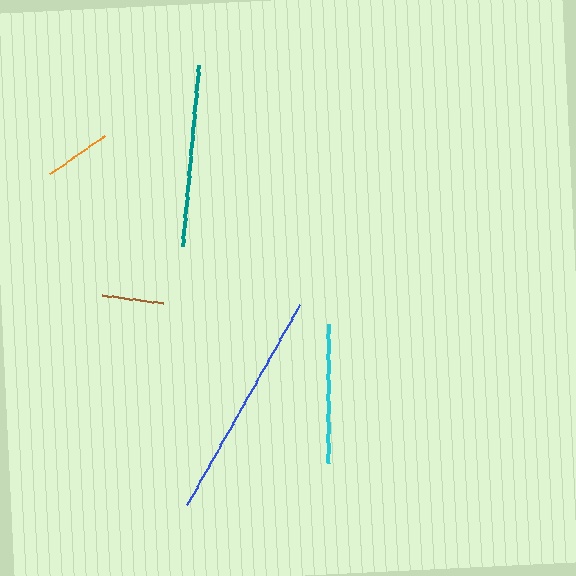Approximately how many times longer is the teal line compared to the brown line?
The teal line is approximately 3.0 times the length of the brown line.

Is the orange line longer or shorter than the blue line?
The blue line is longer than the orange line.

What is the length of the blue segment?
The blue segment is approximately 229 pixels long.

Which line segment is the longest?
The blue line is the longest at approximately 229 pixels.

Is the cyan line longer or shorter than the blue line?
The blue line is longer than the cyan line.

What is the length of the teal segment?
The teal segment is approximately 182 pixels long.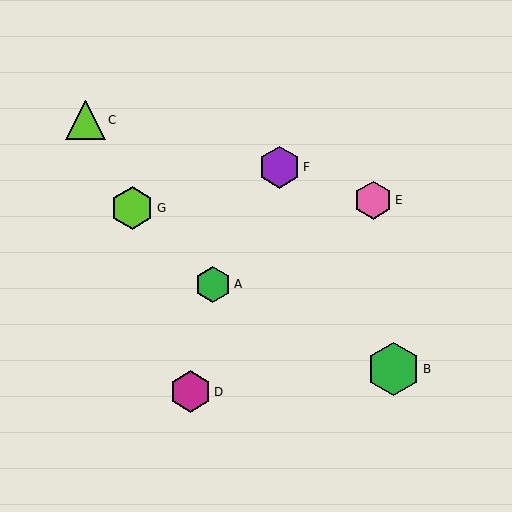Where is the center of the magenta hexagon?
The center of the magenta hexagon is at (190, 392).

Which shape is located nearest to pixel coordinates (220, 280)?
The green hexagon (labeled A) at (213, 284) is nearest to that location.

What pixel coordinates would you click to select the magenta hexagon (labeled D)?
Click at (190, 392) to select the magenta hexagon D.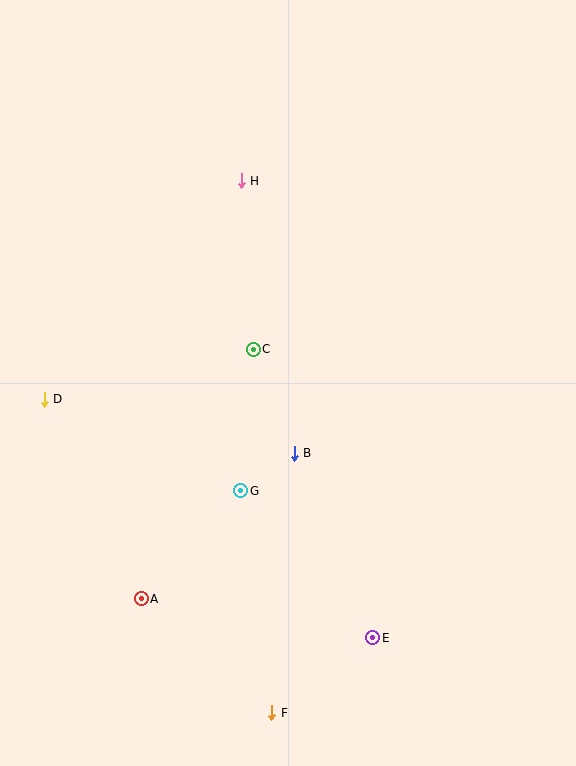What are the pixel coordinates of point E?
Point E is at (373, 638).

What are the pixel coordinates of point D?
Point D is at (44, 399).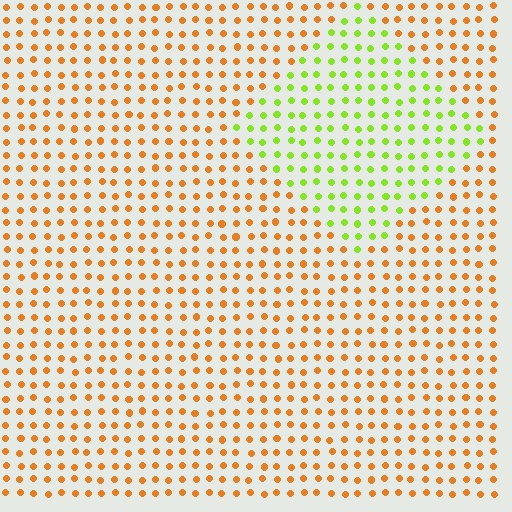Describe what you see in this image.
The image is filled with small orange elements in a uniform arrangement. A diamond-shaped region is visible where the elements are tinted to a slightly different hue, forming a subtle color boundary.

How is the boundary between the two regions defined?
The boundary is defined purely by a slight shift in hue (about 63 degrees). Spacing, size, and orientation are identical on both sides.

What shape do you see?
I see a diamond.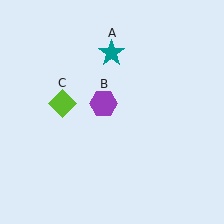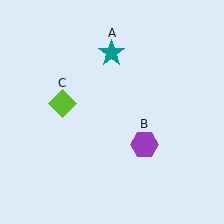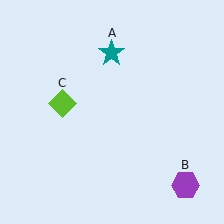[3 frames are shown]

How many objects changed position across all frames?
1 object changed position: purple hexagon (object B).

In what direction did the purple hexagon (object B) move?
The purple hexagon (object B) moved down and to the right.